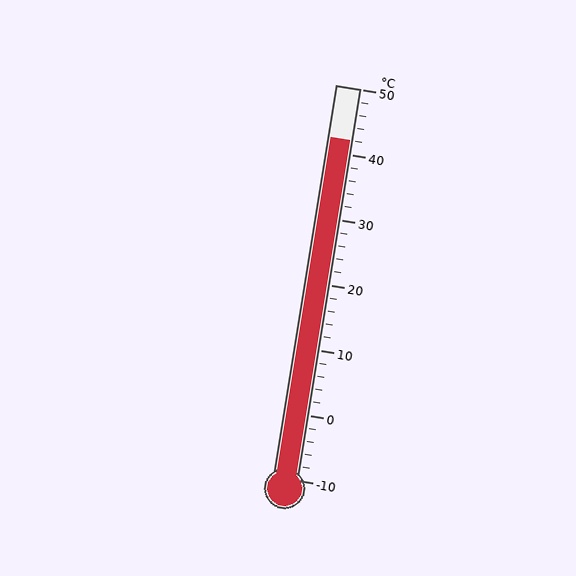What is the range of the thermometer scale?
The thermometer scale ranges from -10°C to 50°C.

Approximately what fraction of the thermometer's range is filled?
The thermometer is filled to approximately 85% of its range.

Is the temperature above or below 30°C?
The temperature is above 30°C.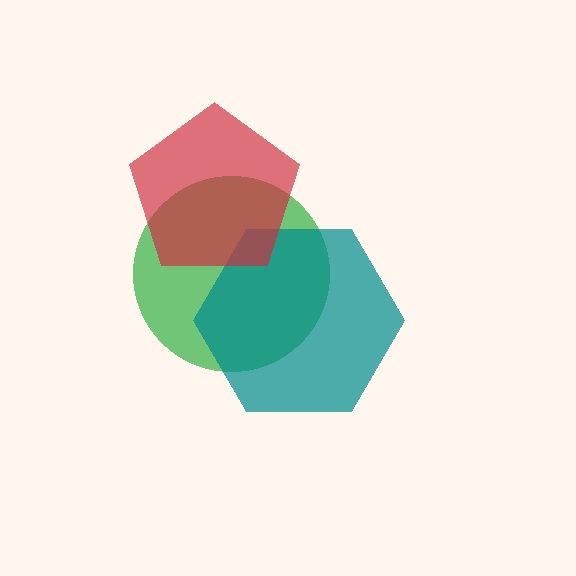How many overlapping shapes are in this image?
There are 3 overlapping shapes in the image.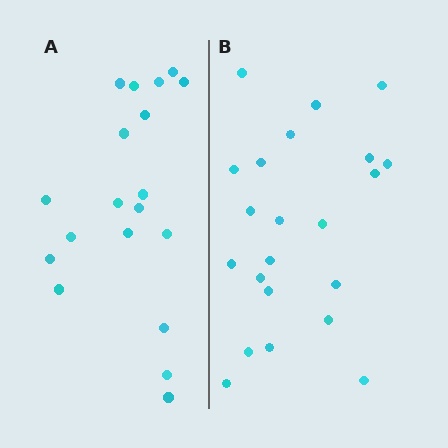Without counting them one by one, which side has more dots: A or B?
Region B (the right region) has more dots.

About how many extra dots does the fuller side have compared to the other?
Region B has just a few more — roughly 2 or 3 more dots than region A.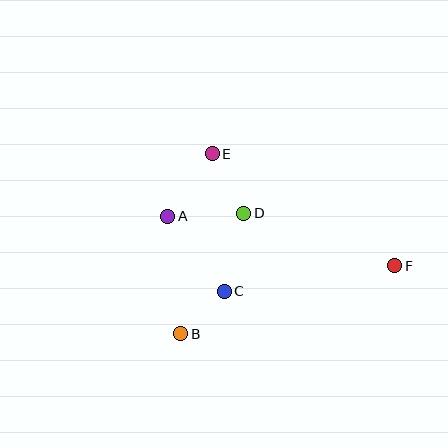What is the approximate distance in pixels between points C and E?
The distance between C and E is approximately 138 pixels.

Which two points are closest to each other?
Points B and C are closest to each other.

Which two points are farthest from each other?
Points A and F are farthest from each other.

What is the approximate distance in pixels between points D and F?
The distance between D and F is approximately 160 pixels.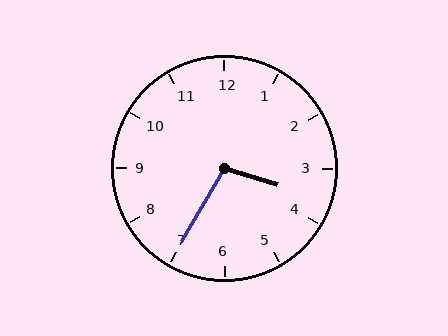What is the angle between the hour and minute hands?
Approximately 102 degrees.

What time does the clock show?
3:35.